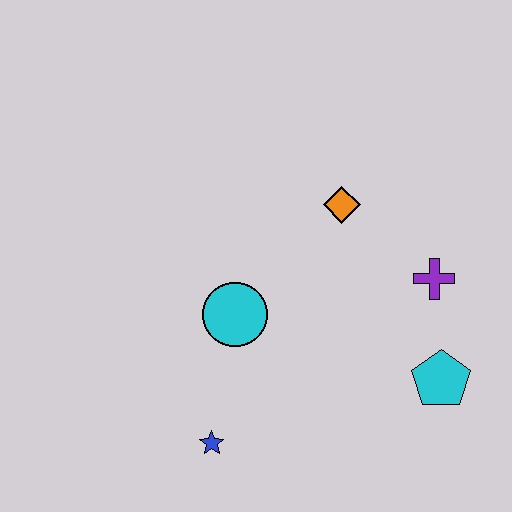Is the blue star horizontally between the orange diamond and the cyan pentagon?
No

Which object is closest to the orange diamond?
The purple cross is closest to the orange diamond.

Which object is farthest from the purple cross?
The blue star is farthest from the purple cross.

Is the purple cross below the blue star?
No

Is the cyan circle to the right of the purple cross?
No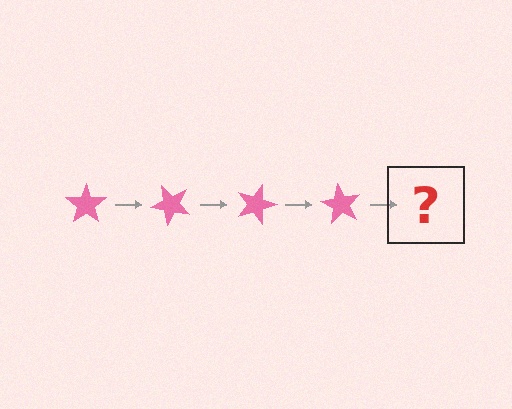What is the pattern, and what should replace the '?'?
The pattern is that the star rotates 45 degrees each step. The '?' should be a pink star rotated 180 degrees.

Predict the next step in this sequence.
The next step is a pink star rotated 180 degrees.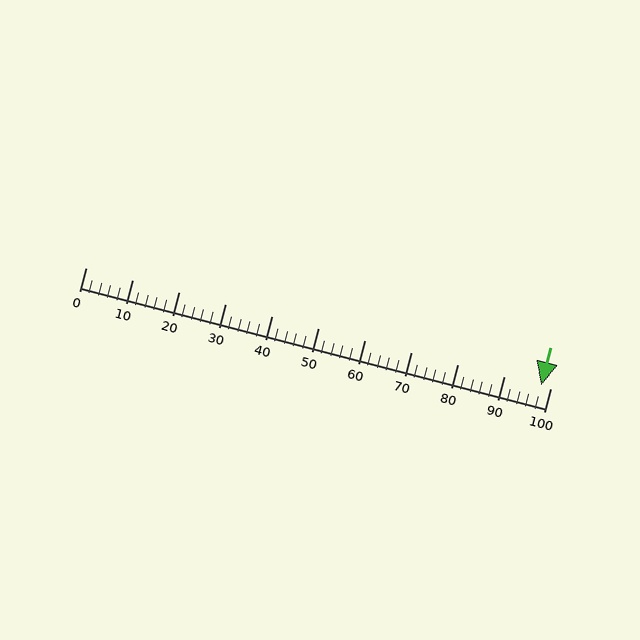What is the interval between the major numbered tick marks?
The major tick marks are spaced 10 units apart.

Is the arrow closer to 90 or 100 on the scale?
The arrow is closer to 100.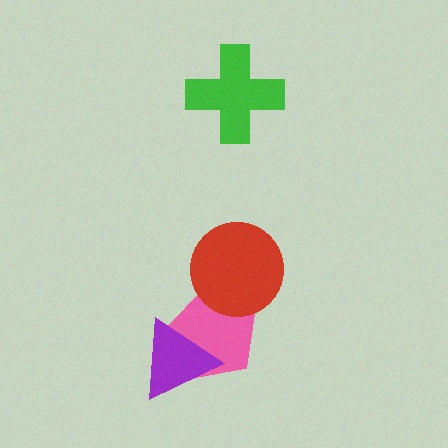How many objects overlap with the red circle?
1 object overlaps with the red circle.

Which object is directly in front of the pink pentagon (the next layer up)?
The red circle is directly in front of the pink pentagon.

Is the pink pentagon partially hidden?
Yes, it is partially covered by another shape.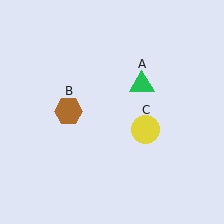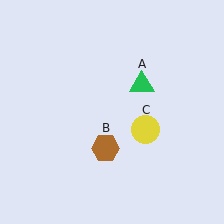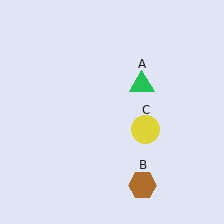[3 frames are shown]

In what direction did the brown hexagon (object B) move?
The brown hexagon (object B) moved down and to the right.